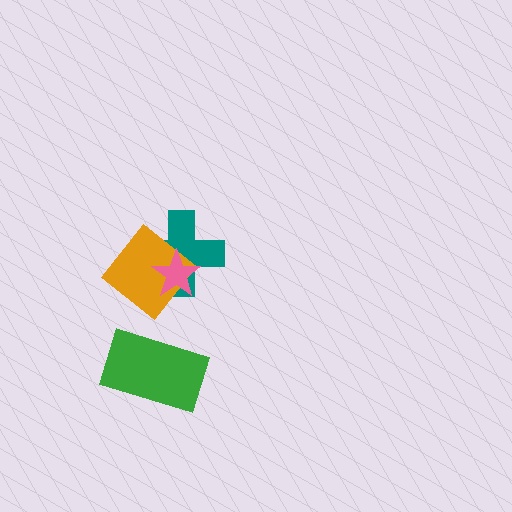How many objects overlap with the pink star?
2 objects overlap with the pink star.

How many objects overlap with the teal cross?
2 objects overlap with the teal cross.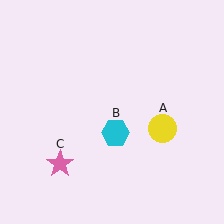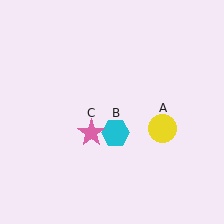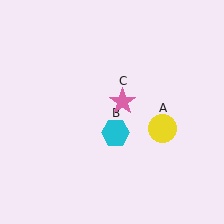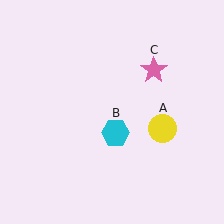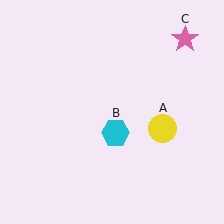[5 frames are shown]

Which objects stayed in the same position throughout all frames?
Yellow circle (object A) and cyan hexagon (object B) remained stationary.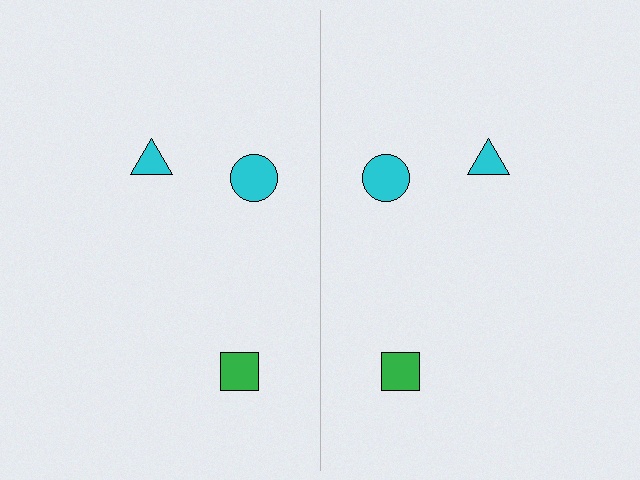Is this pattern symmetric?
Yes, this pattern has bilateral (reflection) symmetry.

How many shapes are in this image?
There are 6 shapes in this image.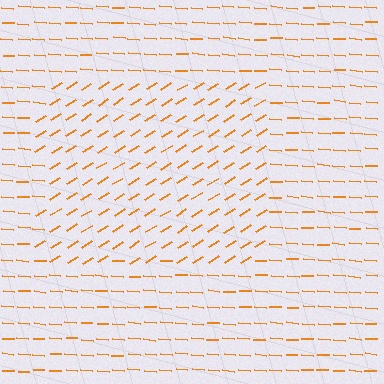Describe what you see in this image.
The image is filled with small orange line segments. A rectangle region in the image has lines oriented differently from the surrounding lines, creating a visible texture boundary.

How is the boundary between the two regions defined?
The boundary is defined purely by a change in line orientation (approximately 36 degrees difference). All lines are the same color and thickness.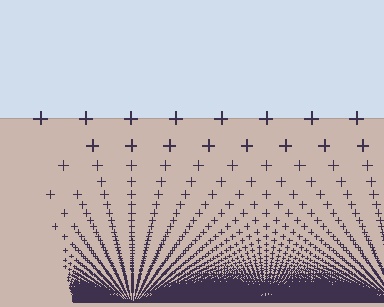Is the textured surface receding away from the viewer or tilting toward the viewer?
The surface appears to tilt toward the viewer. Texture elements get larger and sparser toward the top.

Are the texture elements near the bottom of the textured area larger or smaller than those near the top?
Smaller. The gradient is inverted — elements near the bottom are smaller and denser.